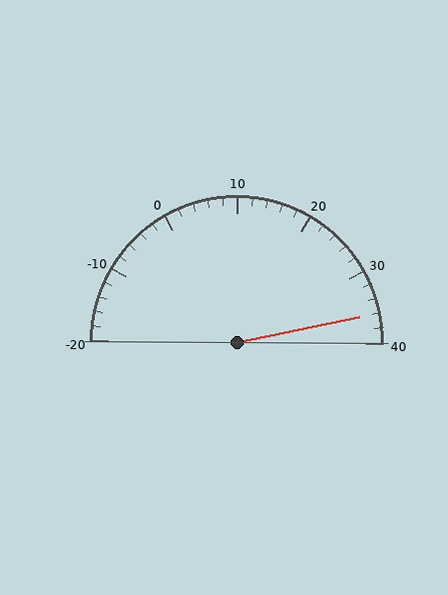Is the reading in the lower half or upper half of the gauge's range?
The reading is in the upper half of the range (-20 to 40).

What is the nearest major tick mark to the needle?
The nearest major tick mark is 40.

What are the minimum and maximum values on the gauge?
The gauge ranges from -20 to 40.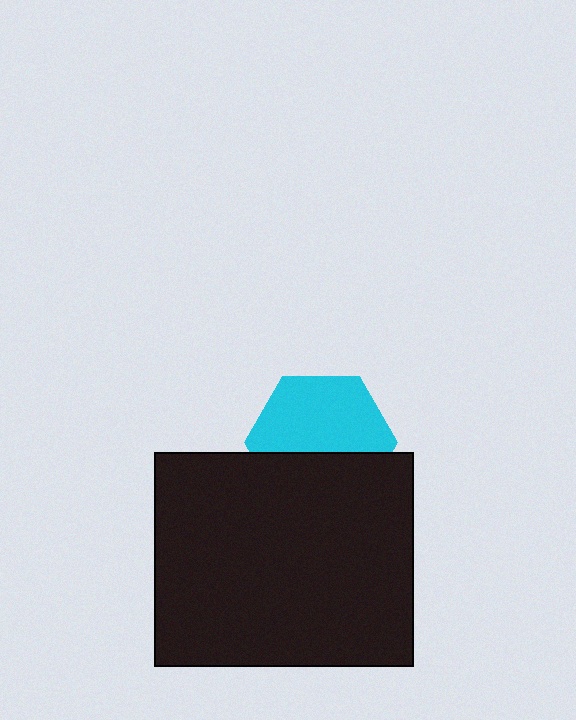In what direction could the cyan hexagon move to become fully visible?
The cyan hexagon could move up. That would shift it out from behind the black rectangle entirely.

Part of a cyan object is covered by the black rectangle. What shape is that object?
It is a hexagon.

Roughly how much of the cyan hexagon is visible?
About half of it is visible (roughly 59%).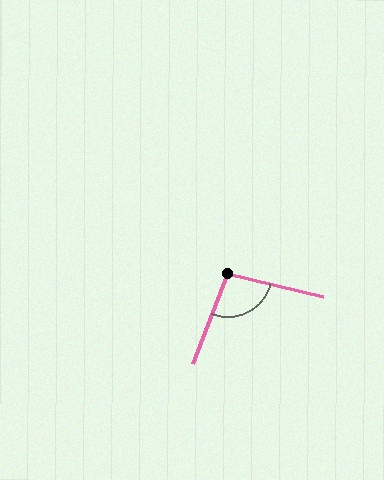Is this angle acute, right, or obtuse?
It is obtuse.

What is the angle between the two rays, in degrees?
Approximately 98 degrees.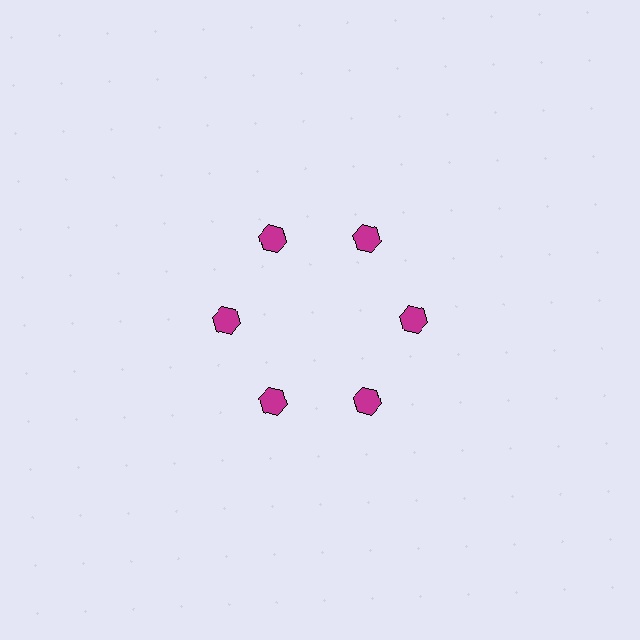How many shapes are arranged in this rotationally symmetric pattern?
There are 6 shapes, arranged in 6 groups of 1.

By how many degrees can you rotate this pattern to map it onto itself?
The pattern maps onto itself every 60 degrees of rotation.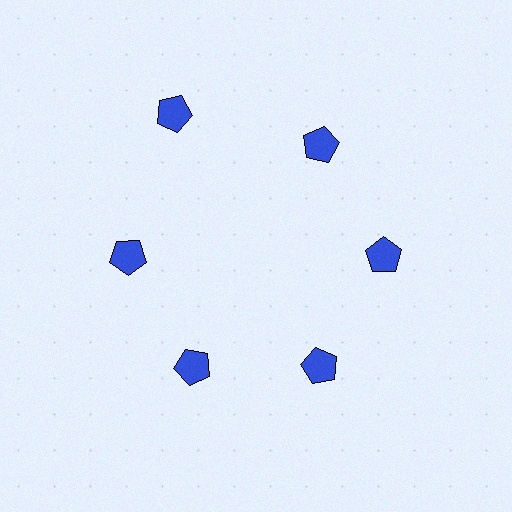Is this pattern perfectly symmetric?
No. The 6 blue pentagons are arranged in a ring, but one element near the 11 o'clock position is pushed outward from the center, breaking the 6-fold rotational symmetry.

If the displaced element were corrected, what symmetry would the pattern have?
It would have 6-fold rotational symmetry — the pattern would map onto itself every 60 degrees.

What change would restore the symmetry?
The symmetry would be restored by moving it inward, back onto the ring so that all 6 pentagons sit at equal angles and equal distance from the center.